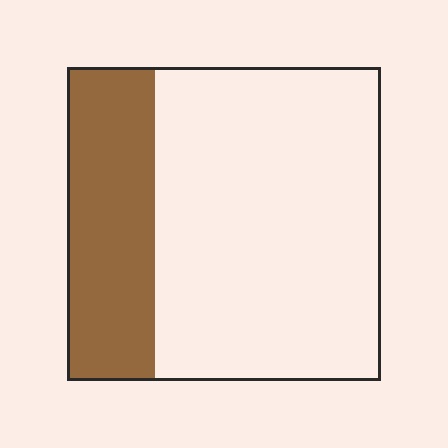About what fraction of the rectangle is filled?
About one quarter (1/4).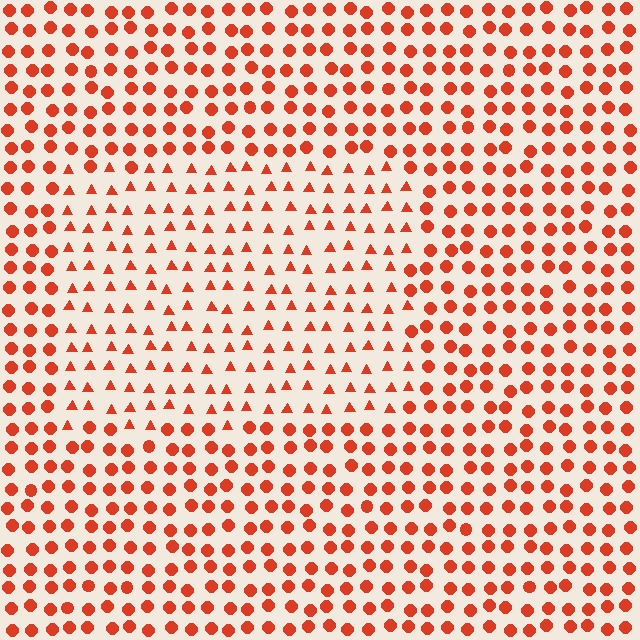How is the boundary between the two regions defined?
The boundary is defined by a change in element shape: triangles inside vs. circles outside. All elements share the same color and spacing.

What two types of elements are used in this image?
The image uses triangles inside the rectangle region and circles outside it.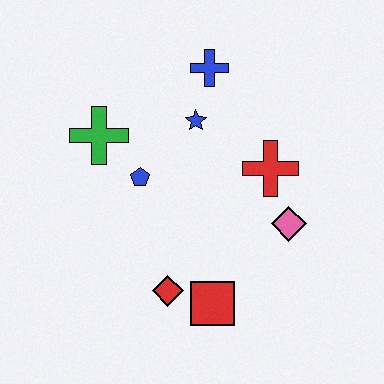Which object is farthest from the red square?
The blue cross is farthest from the red square.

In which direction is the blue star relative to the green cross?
The blue star is to the right of the green cross.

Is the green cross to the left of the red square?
Yes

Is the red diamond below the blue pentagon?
Yes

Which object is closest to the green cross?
The blue pentagon is closest to the green cross.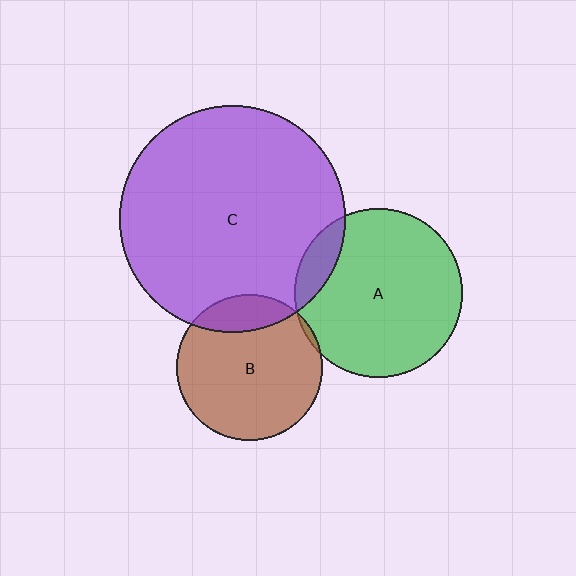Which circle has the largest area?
Circle C (purple).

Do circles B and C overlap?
Yes.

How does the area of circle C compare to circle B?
Approximately 2.4 times.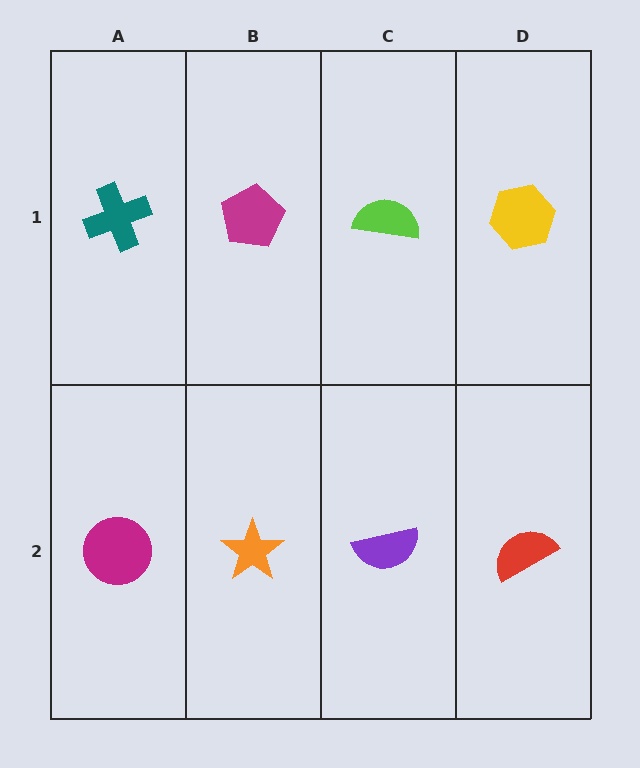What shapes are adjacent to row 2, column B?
A magenta pentagon (row 1, column B), a magenta circle (row 2, column A), a purple semicircle (row 2, column C).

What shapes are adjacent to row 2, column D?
A yellow hexagon (row 1, column D), a purple semicircle (row 2, column C).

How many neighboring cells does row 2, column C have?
3.